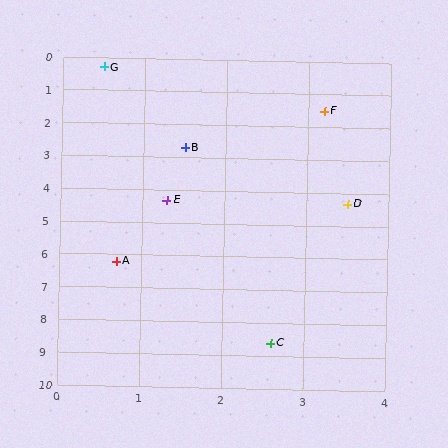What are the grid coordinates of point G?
Point G is at approximately (0.5, 0.3).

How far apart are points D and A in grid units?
Points D and A are about 3.4 grid units apart.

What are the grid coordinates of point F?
Point F is at approximately (3.2, 1.5).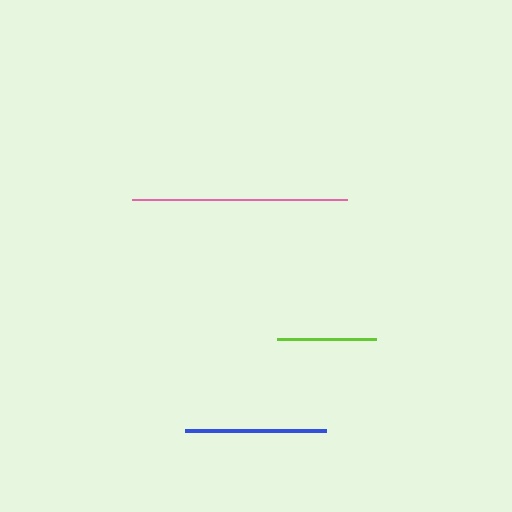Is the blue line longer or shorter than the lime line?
The blue line is longer than the lime line.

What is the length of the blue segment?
The blue segment is approximately 142 pixels long.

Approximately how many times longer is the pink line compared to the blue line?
The pink line is approximately 1.5 times the length of the blue line.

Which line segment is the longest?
The pink line is the longest at approximately 215 pixels.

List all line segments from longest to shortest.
From longest to shortest: pink, blue, lime.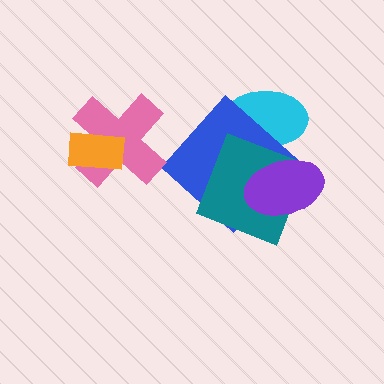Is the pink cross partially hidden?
Yes, it is partially covered by another shape.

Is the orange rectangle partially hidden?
No, no other shape covers it.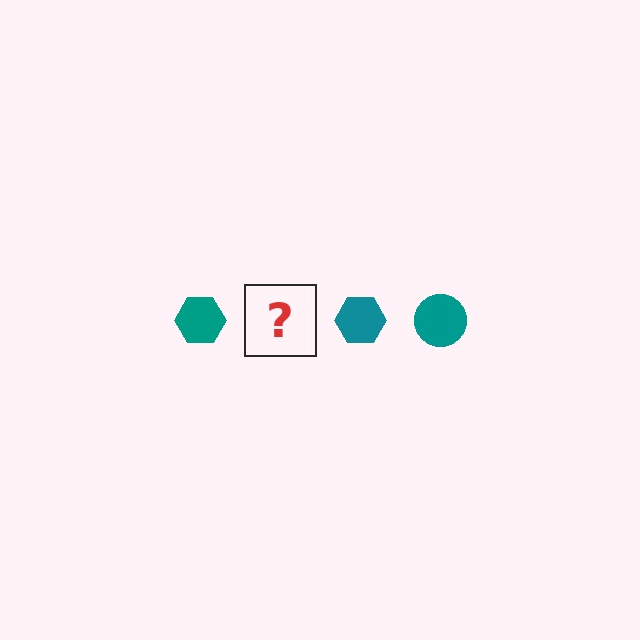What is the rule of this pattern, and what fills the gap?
The rule is that the pattern cycles through hexagon, circle shapes in teal. The gap should be filled with a teal circle.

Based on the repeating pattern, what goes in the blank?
The blank should be a teal circle.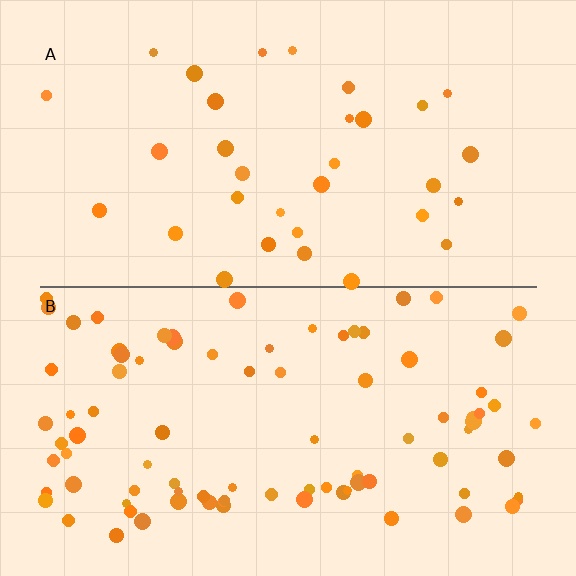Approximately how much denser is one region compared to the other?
Approximately 2.7× — region B over region A.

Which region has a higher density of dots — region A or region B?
B (the bottom).